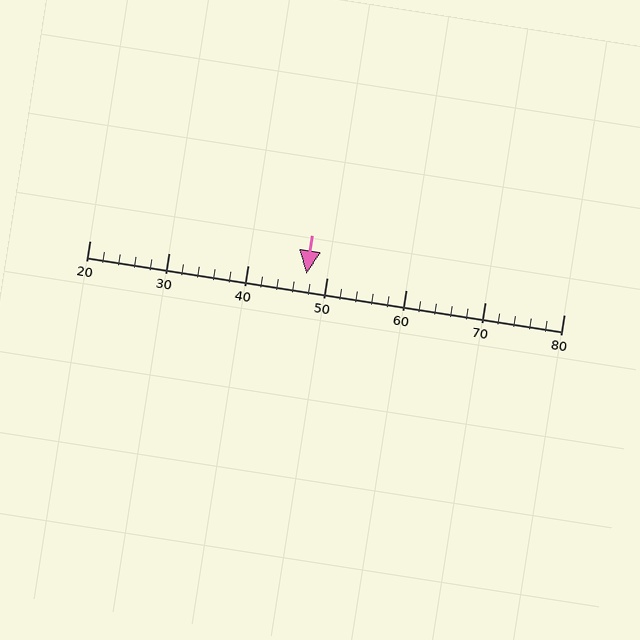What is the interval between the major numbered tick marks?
The major tick marks are spaced 10 units apart.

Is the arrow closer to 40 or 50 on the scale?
The arrow is closer to 50.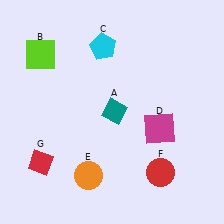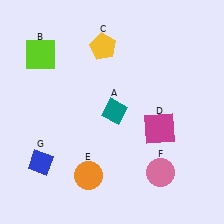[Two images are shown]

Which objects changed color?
C changed from cyan to yellow. F changed from red to pink. G changed from red to blue.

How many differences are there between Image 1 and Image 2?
There are 3 differences between the two images.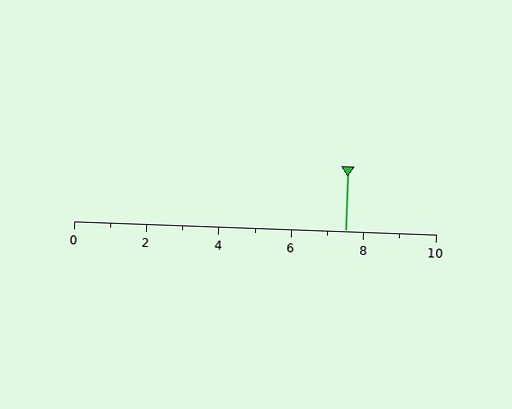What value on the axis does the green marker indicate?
The marker indicates approximately 7.5.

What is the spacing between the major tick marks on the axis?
The major ticks are spaced 2 apart.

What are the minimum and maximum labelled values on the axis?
The axis runs from 0 to 10.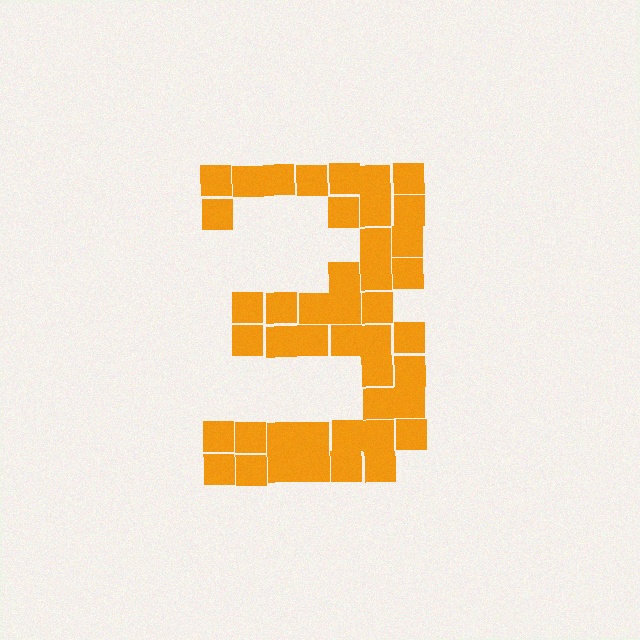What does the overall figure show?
The overall figure shows the digit 3.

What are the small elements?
The small elements are squares.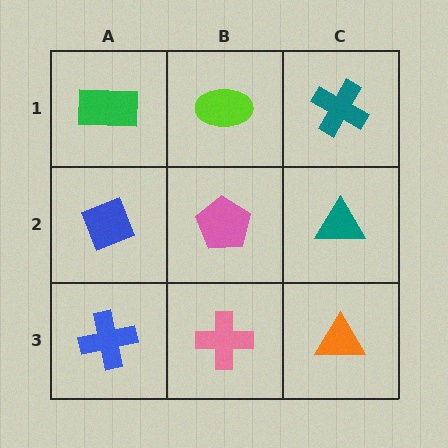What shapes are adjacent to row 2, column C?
A teal cross (row 1, column C), an orange triangle (row 3, column C), a pink pentagon (row 2, column B).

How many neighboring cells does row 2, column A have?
3.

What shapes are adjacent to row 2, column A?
A green rectangle (row 1, column A), a blue cross (row 3, column A), a pink pentagon (row 2, column B).